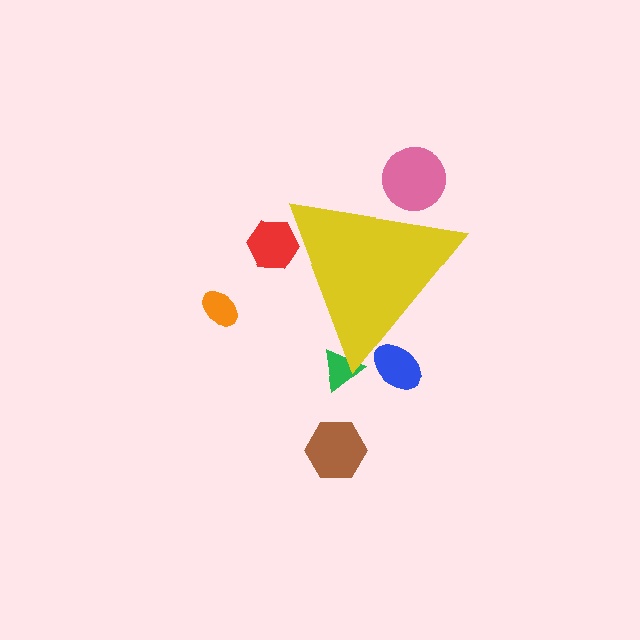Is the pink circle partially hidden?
Yes, the pink circle is partially hidden behind the yellow triangle.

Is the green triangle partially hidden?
Yes, the green triangle is partially hidden behind the yellow triangle.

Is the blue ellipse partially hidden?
Yes, the blue ellipse is partially hidden behind the yellow triangle.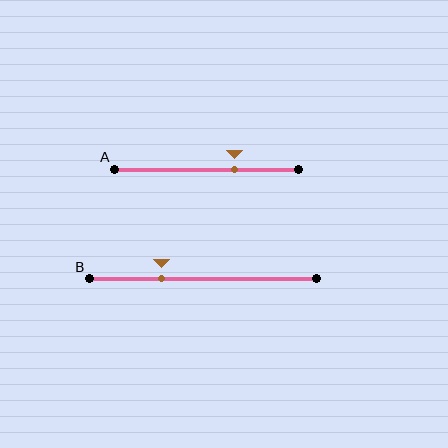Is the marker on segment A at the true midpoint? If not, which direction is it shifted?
No, the marker on segment A is shifted to the right by about 15% of the segment length.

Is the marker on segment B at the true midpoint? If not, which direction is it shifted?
No, the marker on segment B is shifted to the left by about 18% of the segment length.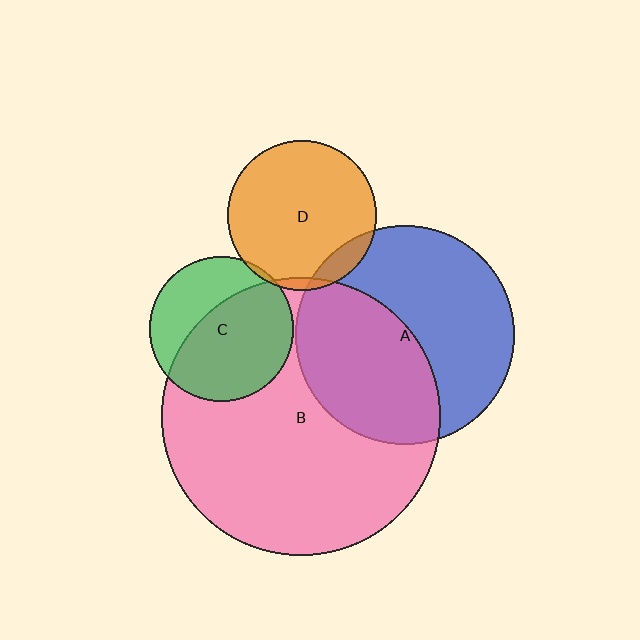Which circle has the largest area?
Circle B (pink).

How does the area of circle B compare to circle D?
Approximately 3.5 times.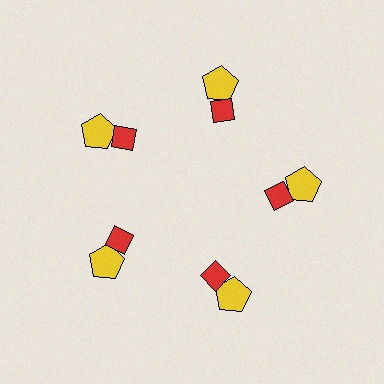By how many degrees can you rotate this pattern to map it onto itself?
The pattern maps onto itself every 72 degrees of rotation.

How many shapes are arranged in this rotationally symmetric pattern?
There are 10 shapes, arranged in 5 groups of 2.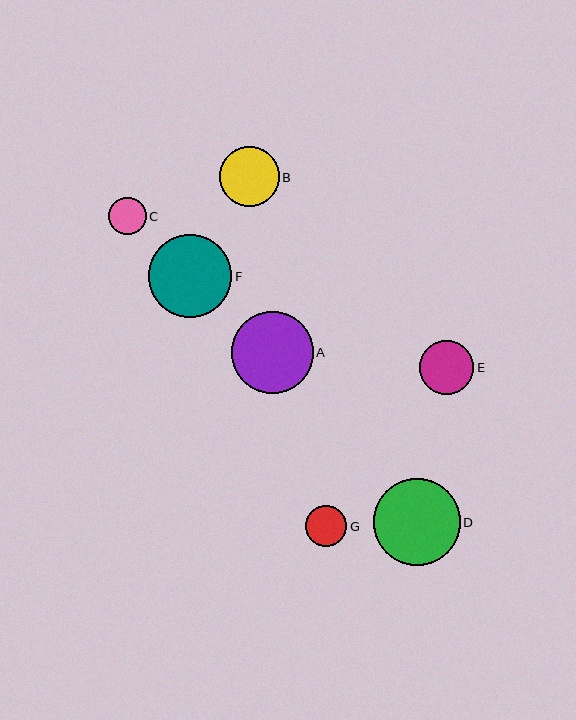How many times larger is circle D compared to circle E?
Circle D is approximately 1.6 times the size of circle E.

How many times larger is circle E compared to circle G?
Circle E is approximately 1.3 times the size of circle G.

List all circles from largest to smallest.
From largest to smallest: D, F, A, B, E, G, C.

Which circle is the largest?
Circle D is the largest with a size of approximately 86 pixels.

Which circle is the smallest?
Circle C is the smallest with a size of approximately 38 pixels.